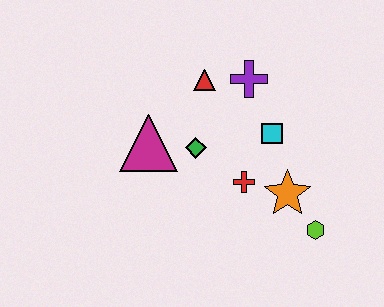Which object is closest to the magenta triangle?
The green diamond is closest to the magenta triangle.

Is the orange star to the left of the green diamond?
No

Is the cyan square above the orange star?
Yes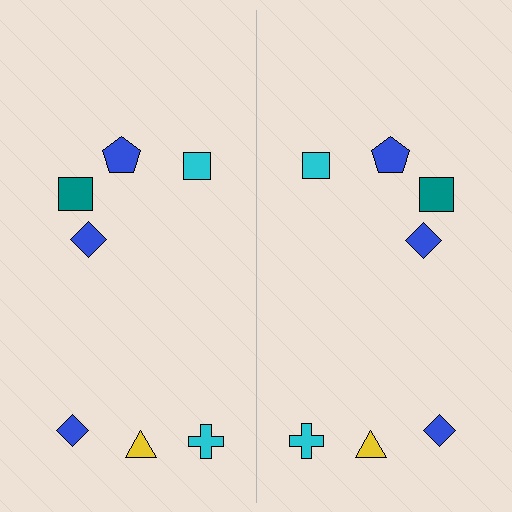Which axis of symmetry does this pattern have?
The pattern has a vertical axis of symmetry running through the center of the image.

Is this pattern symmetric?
Yes, this pattern has bilateral (reflection) symmetry.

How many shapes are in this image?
There are 14 shapes in this image.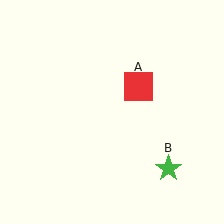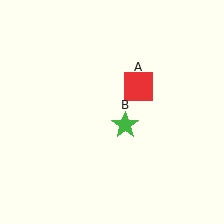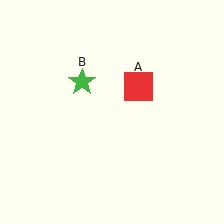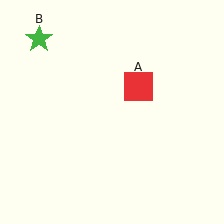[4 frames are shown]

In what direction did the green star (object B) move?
The green star (object B) moved up and to the left.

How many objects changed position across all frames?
1 object changed position: green star (object B).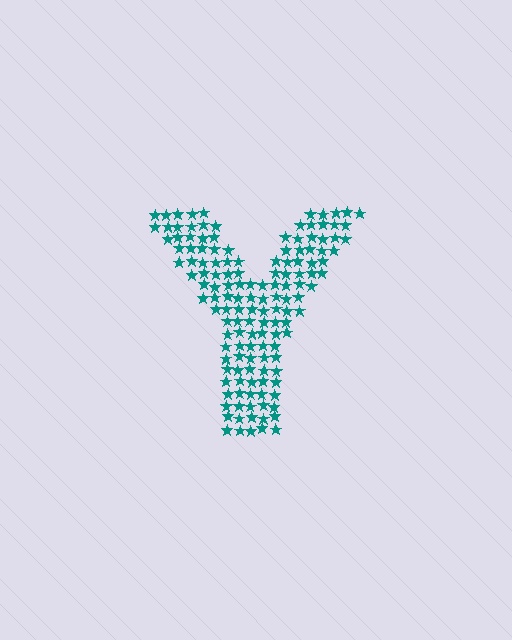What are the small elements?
The small elements are stars.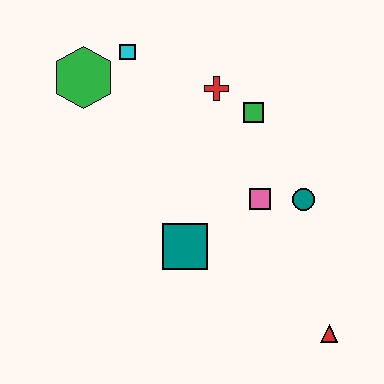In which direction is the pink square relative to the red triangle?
The pink square is above the red triangle.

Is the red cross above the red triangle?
Yes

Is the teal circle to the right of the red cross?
Yes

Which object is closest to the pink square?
The teal circle is closest to the pink square.